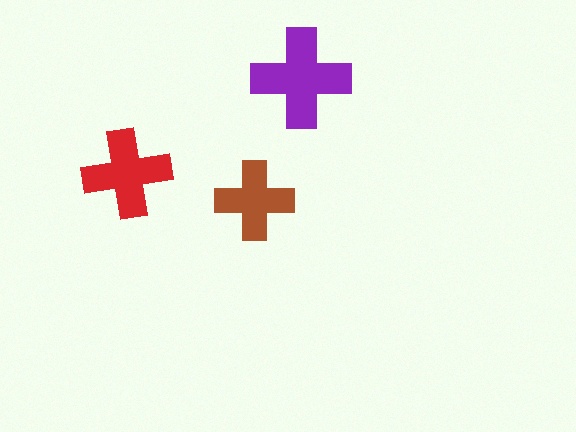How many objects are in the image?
There are 3 objects in the image.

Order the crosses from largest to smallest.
the purple one, the red one, the brown one.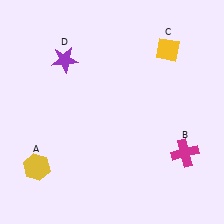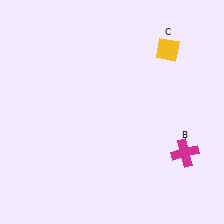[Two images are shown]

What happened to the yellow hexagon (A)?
The yellow hexagon (A) was removed in Image 2. It was in the bottom-left area of Image 1.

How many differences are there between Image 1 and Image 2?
There are 2 differences between the two images.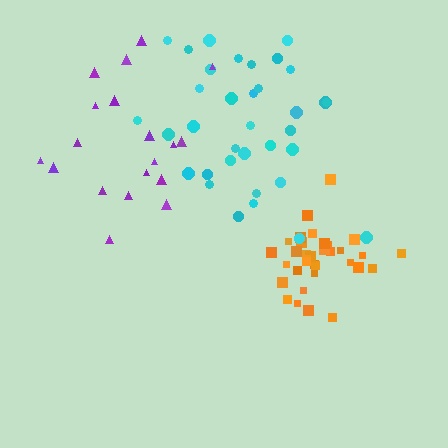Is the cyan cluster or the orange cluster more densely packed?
Orange.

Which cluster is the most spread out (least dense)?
Purple.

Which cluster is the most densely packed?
Orange.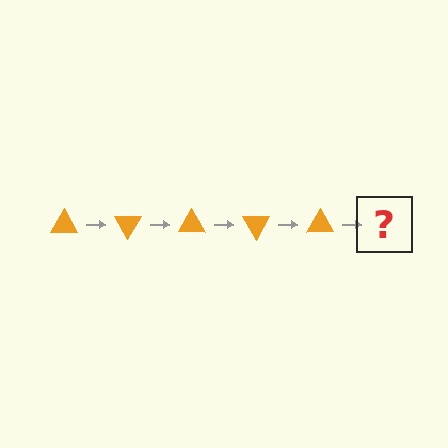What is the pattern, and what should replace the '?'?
The pattern is that the triangle rotates 60 degrees each step. The '?' should be an orange triangle rotated 300 degrees.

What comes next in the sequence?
The next element should be an orange triangle rotated 300 degrees.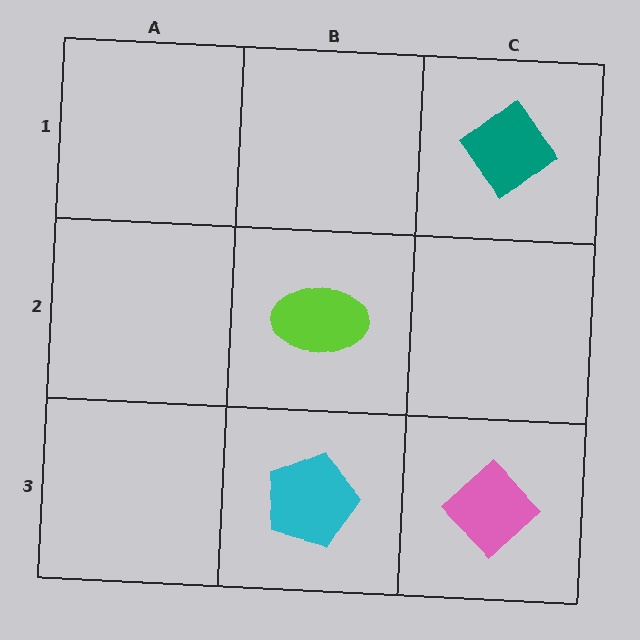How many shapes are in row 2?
1 shape.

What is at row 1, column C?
A teal diamond.